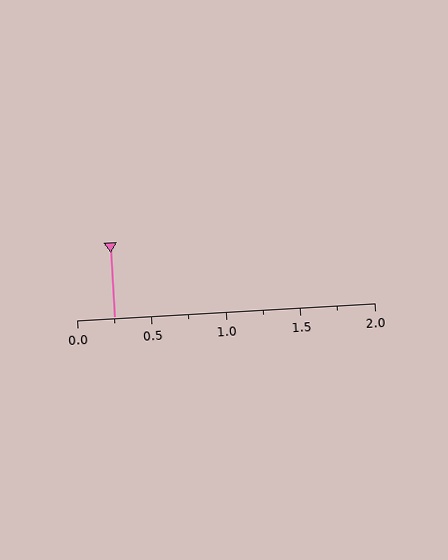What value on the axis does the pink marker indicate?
The marker indicates approximately 0.25.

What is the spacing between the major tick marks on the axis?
The major ticks are spaced 0.5 apart.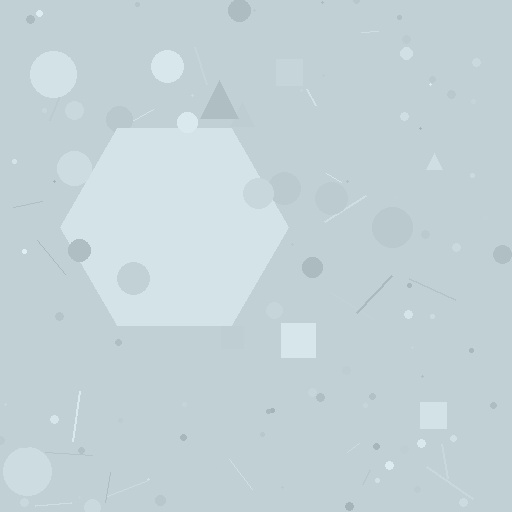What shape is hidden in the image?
A hexagon is hidden in the image.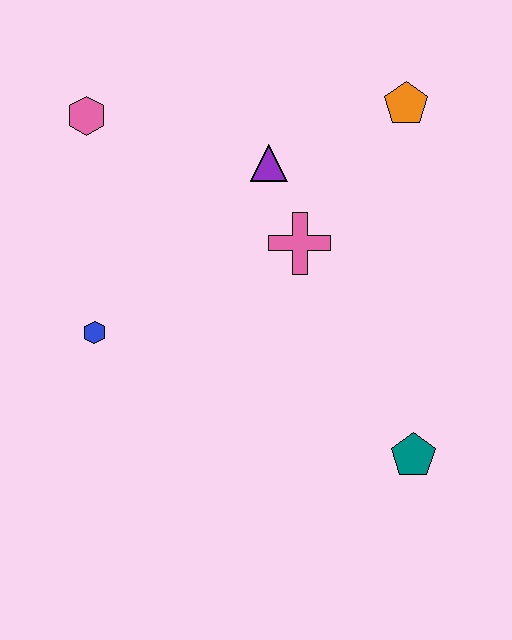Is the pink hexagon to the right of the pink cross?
No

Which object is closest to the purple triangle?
The pink cross is closest to the purple triangle.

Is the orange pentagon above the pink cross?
Yes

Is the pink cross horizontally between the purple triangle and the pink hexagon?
No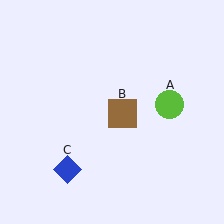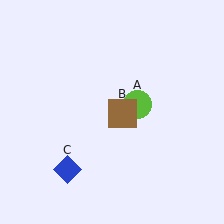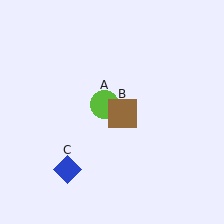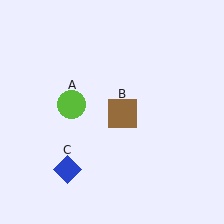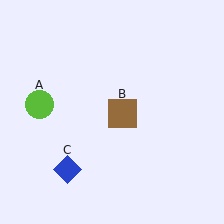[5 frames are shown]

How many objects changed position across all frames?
1 object changed position: lime circle (object A).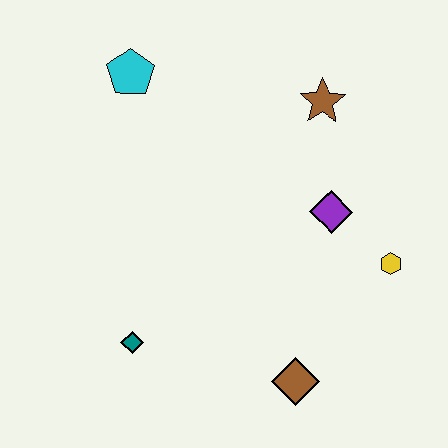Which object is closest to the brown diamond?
The yellow hexagon is closest to the brown diamond.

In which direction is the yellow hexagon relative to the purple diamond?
The yellow hexagon is to the right of the purple diamond.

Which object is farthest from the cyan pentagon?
The brown diamond is farthest from the cyan pentagon.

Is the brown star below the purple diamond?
No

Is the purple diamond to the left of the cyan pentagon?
No